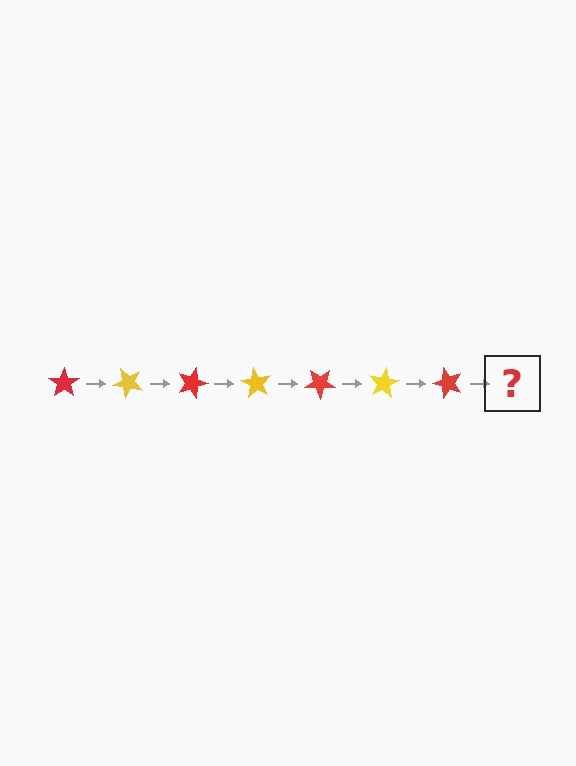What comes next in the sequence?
The next element should be a yellow star, rotated 315 degrees from the start.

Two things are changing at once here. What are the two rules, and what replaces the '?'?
The two rules are that it rotates 45 degrees each step and the color cycles through red and yellow. The '?' should be a yellow star, rotated 315 degrees from the start.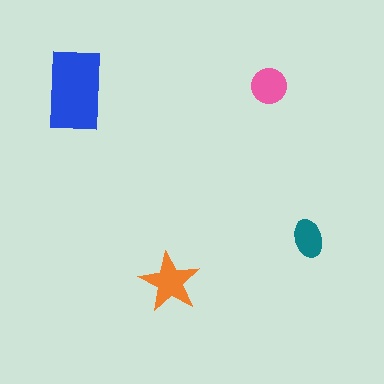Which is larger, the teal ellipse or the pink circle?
The pink circle.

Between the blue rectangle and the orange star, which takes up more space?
The blue rectangle.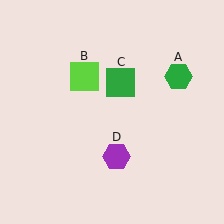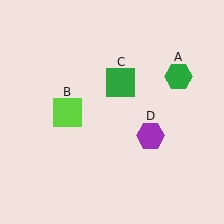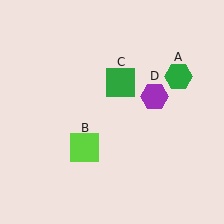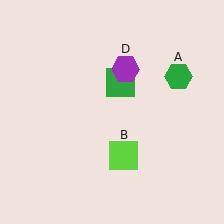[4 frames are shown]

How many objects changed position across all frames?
2 objects changed position: lime square (object B), purple hexagon (object D).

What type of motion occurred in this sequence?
The lime square (object B), purple hexagon (object D) rotated counterclockwise around the center of the scene.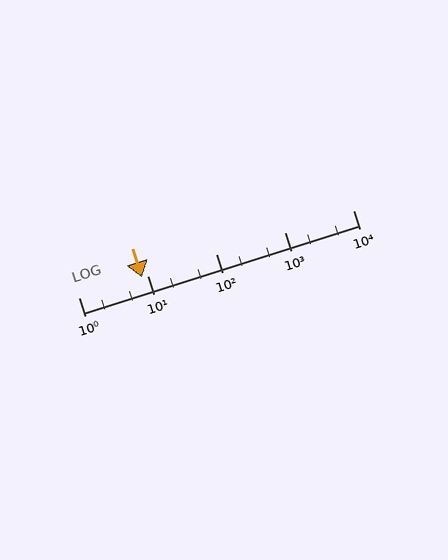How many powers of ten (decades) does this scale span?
The scale spans 4 decades, from 1 to 10000.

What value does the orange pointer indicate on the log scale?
The pointer indicates approximately 8.3.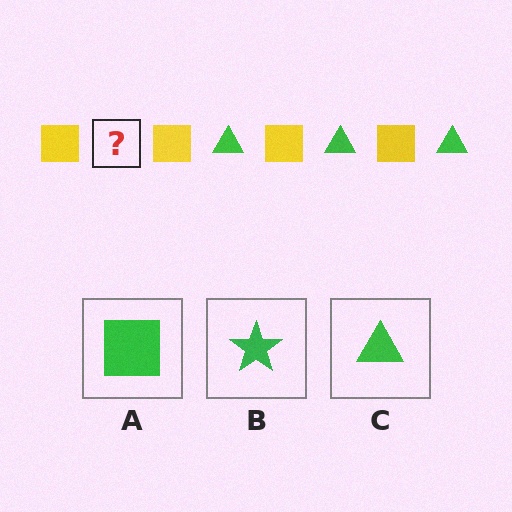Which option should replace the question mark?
Option C.